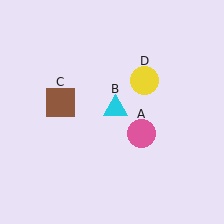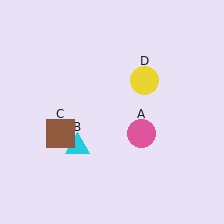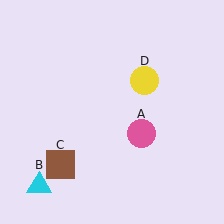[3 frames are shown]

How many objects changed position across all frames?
2 objects changed position: cyan triangle (object B), brown square (object C).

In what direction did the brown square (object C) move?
The brown square (object C) moved down.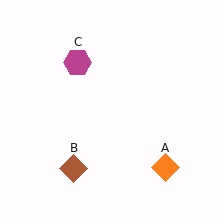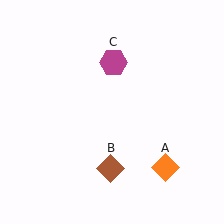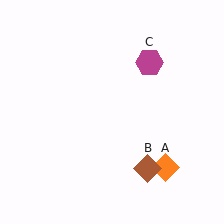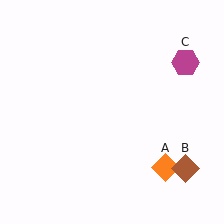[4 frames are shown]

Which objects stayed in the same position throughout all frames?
Orange diamond (object A) remained stationary.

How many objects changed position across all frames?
2 objects changed position: brown diamond (object B), magenta hexagon (object C).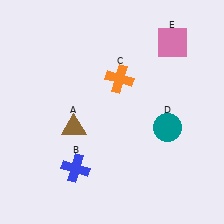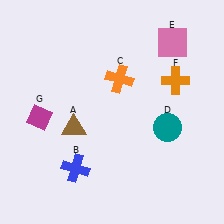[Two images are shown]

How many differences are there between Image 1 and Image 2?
There are 2 differences between the two images.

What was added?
An orange cross (F), a magenta diamond (G) were added in Image 2.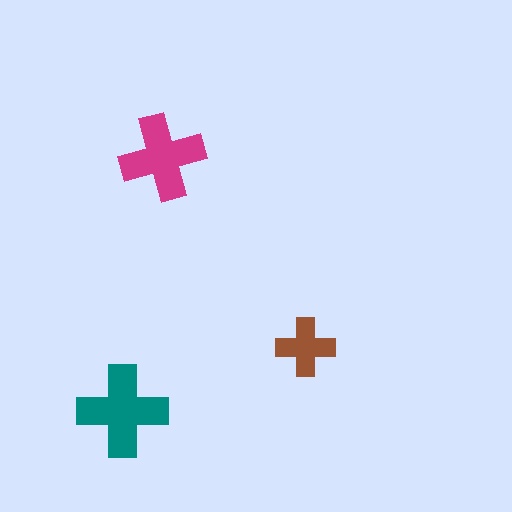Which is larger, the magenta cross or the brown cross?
The magenta one.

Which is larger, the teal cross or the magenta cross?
The teal one.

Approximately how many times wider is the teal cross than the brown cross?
About 1.5 times wider.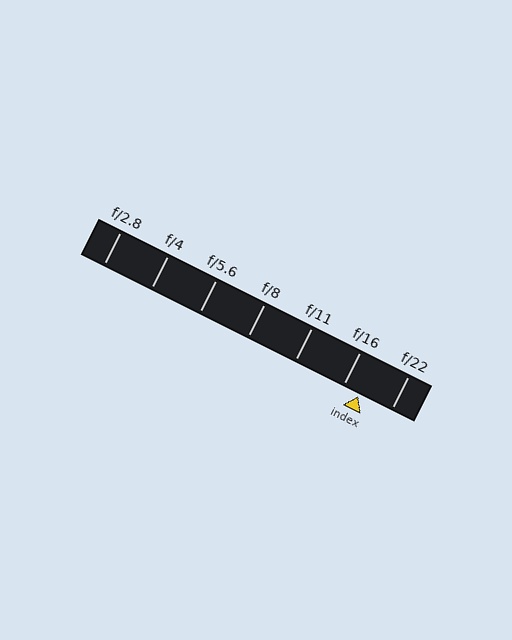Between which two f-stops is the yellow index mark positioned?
The index mark is between f/16 and f/22.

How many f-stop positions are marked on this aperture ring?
There are 7 f-stop positions marked.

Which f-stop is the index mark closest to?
The index mark is closest to f/16.